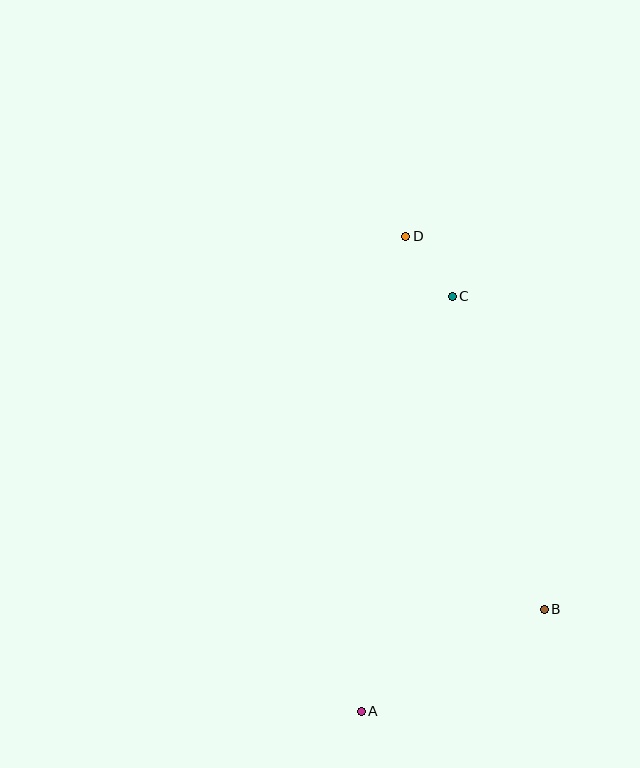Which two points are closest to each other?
Points C and D are closest to each other.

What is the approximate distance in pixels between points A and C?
The distance between A and C is approximately 425 pixels.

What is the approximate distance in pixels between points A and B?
The distance between A and B is approximately 209 pixels.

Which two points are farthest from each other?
Points A and D are farthest from each other.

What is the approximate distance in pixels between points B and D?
The distance between B and D is approximately 398 pixels.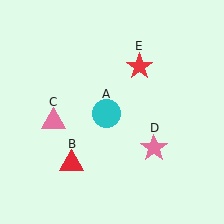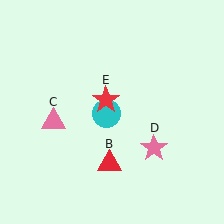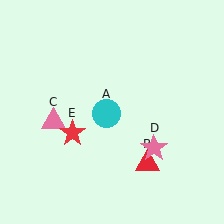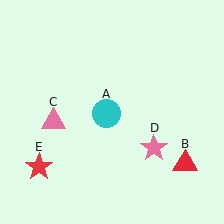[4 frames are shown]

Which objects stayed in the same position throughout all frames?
Cyan circle (object A) and pink triangle (object C) and pink star (object D) remained stationary.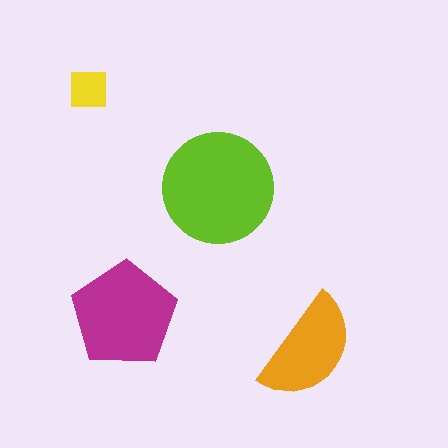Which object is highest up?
The yellow square is topmost.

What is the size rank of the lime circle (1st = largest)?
1st.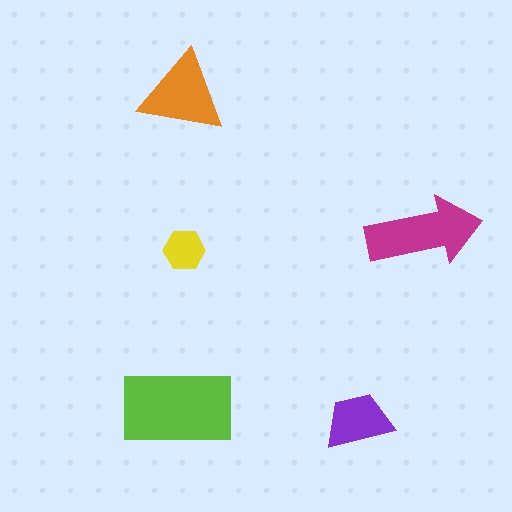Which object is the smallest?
The yellow hexagon.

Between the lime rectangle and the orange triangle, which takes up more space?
The lime rectangle.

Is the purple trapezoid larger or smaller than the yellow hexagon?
Larger.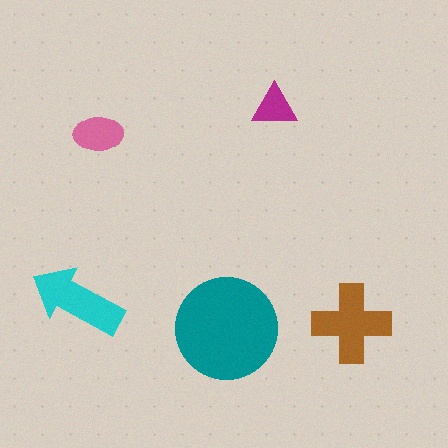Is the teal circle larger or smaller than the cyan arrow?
Larger.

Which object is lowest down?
The teal circle is bottommost.